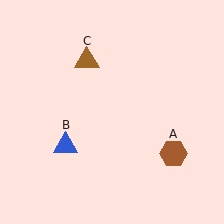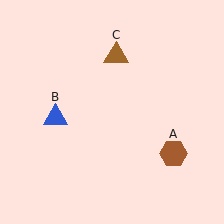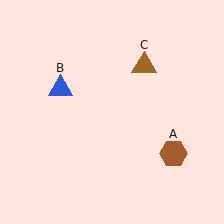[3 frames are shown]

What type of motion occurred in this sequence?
The blue triangle (object B), brown triangle (object C) rotated clockwise around the center of the scene.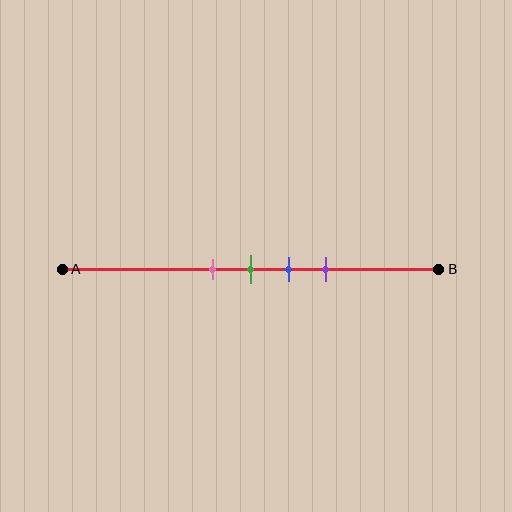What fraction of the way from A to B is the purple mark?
The purple mark is approximately 70% (0.7) of the way from A to B.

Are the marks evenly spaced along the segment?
Yes, the marks are approximately evenly spaced.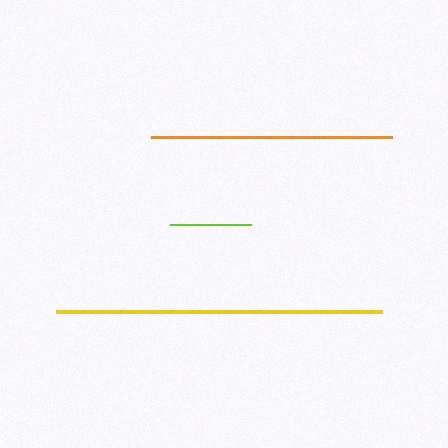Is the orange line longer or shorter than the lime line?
The orange line is longer than the lime line.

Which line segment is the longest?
The yellow line is the longest at approximately 326 pixels.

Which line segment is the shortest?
The lime line is the shortest at approximately 82 pixels.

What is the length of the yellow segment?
The yellow segment is approximately 326 pixels long.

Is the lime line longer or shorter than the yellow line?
The yellow line is longer than the lime line.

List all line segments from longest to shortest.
From longest to shortest: yellow, orange, lime.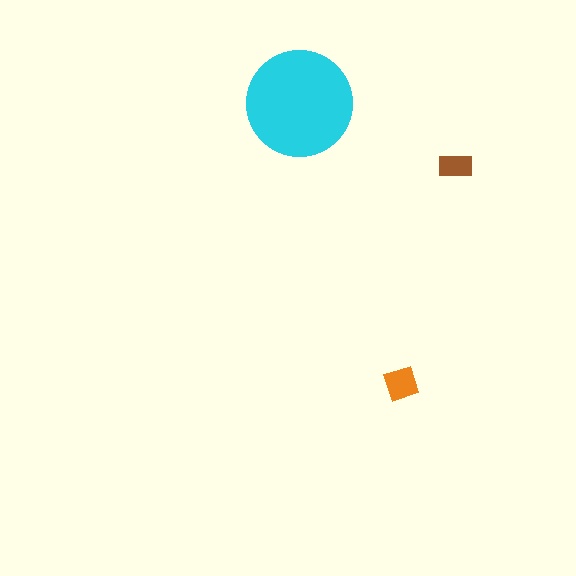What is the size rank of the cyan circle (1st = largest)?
1st.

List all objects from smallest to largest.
The brown rectangle, the orange diamond, the cyan circle.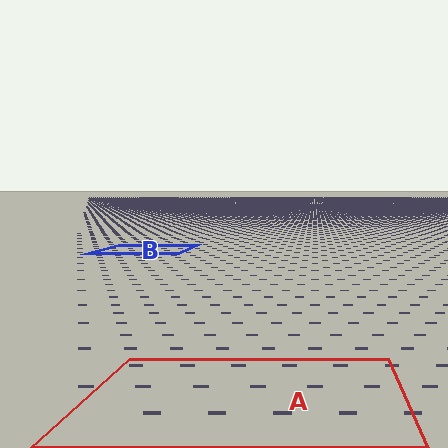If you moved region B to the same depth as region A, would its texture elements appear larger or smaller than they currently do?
They would appear larger. At a closer depth, the same texture elements are projected at a bigger on-screen size.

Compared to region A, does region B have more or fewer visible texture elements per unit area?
Region B has more texture elements per unit area — they are packed more densely because it is farther away.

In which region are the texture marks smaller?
The texture marks are smaller in region B, because it is farther away.